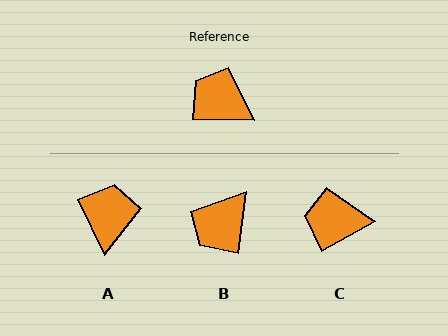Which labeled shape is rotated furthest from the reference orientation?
B, about 83 degrees away.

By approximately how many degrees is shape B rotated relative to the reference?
Approximately 83 degrees counter-clockwise.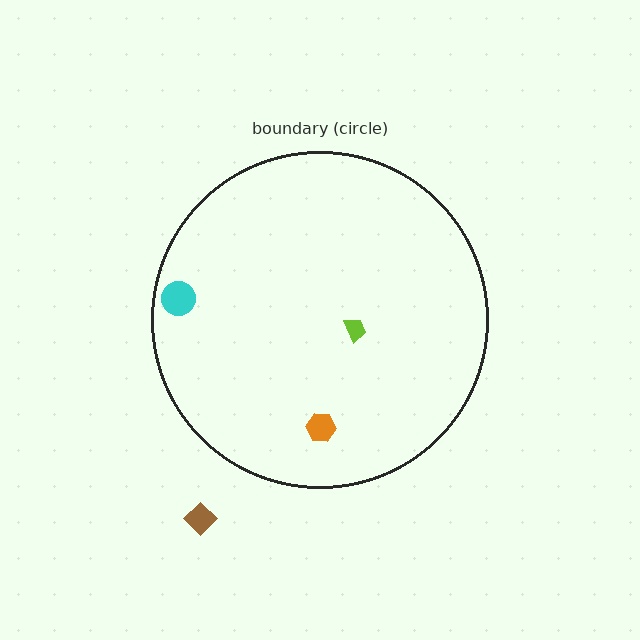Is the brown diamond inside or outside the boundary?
Outside.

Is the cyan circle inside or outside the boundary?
Inside.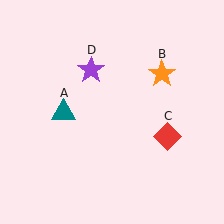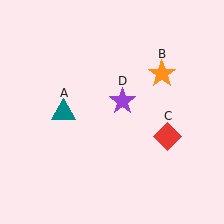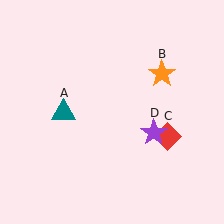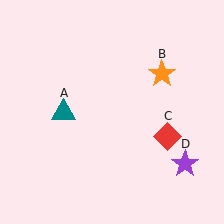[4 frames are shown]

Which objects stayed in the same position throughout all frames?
Teal triangle (object A) and orange star (object B) and red diamond (object C) remained stationary.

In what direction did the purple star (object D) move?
The purple star (object D) moved down and to the right.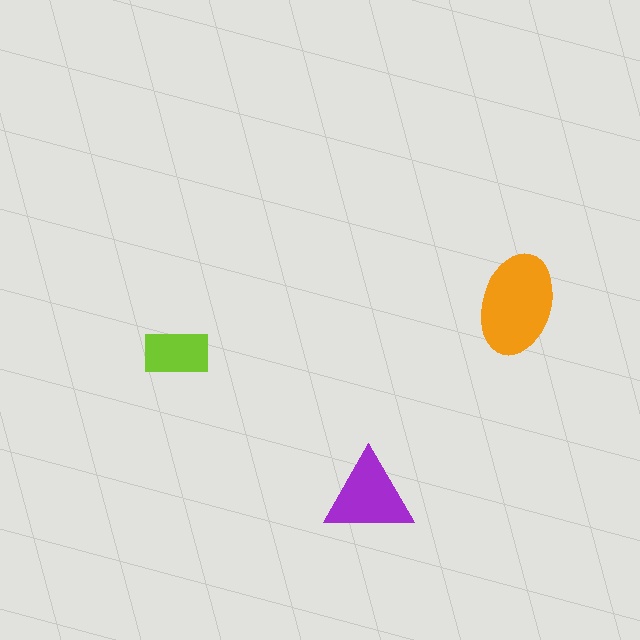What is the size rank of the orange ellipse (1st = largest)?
1st.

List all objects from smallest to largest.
The lime rectangle, the purple triangle, the orange ellipse.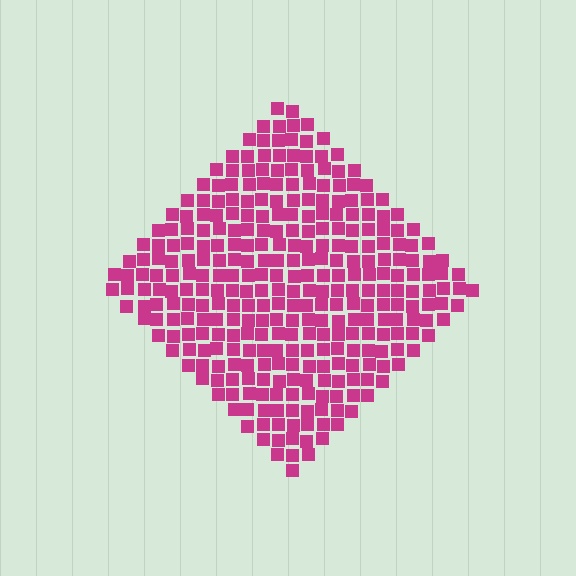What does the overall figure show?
The overall figure shows a diamond.